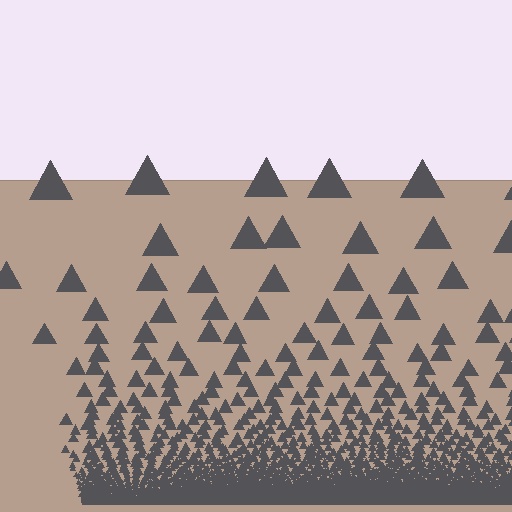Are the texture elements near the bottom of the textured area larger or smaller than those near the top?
Smaller. The gradient is inverted — elements near the bottom are smaller and denser.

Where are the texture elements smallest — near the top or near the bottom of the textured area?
Near the bottom.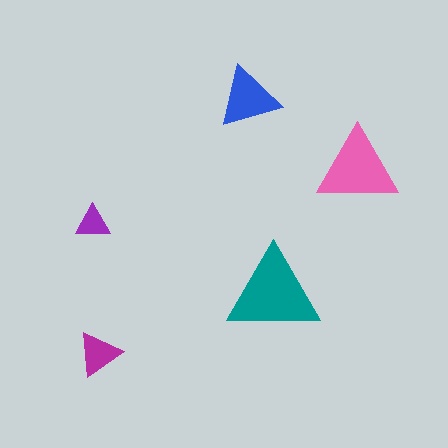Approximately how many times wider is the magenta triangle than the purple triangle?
About 1.5 times wider.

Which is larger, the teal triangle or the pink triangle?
The teal one.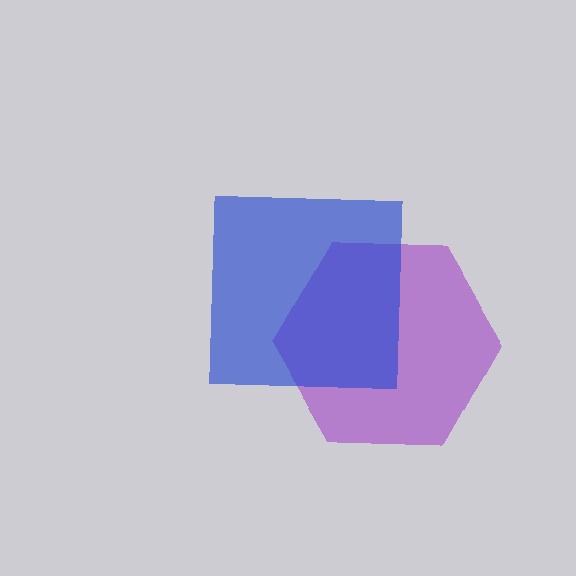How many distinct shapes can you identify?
There are 2 distinct shapes: a purple hexagon, a blue square.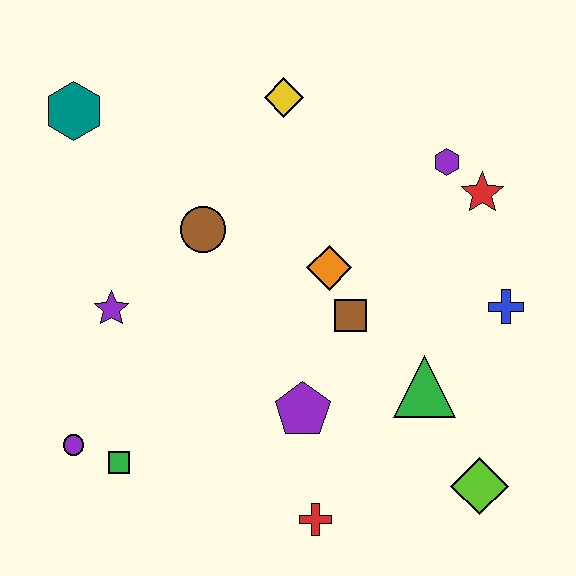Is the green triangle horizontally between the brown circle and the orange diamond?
No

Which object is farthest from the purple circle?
The red star is farthest from the purple circle.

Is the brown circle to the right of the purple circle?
Yes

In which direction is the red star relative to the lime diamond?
The red star is above the lime diamond.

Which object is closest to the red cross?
The purple pentagon is closest to the red cross.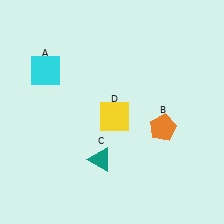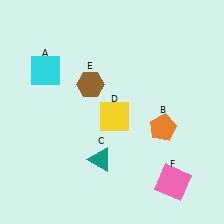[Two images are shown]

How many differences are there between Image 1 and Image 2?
There are 2 differences between the two images.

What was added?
A brown hexagon (E), a pink square (F) were added in Image 2.